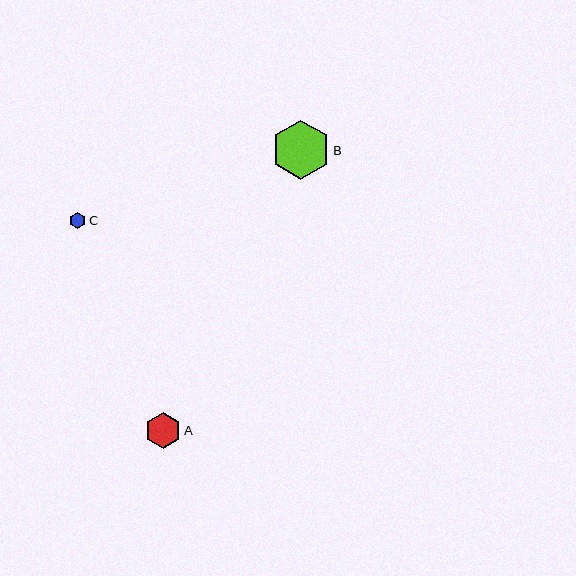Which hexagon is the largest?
Hexagon B is the largest with a size of approximately 59 pixels.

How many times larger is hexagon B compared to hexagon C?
Hexagon B is approximately 3.5 times the size of hexagon C.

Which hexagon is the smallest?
Hexagon C is the smallest with a size of approximately 17 pixels.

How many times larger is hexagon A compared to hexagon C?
Hexagon A is approximately 2.1 times the size of hexagon C.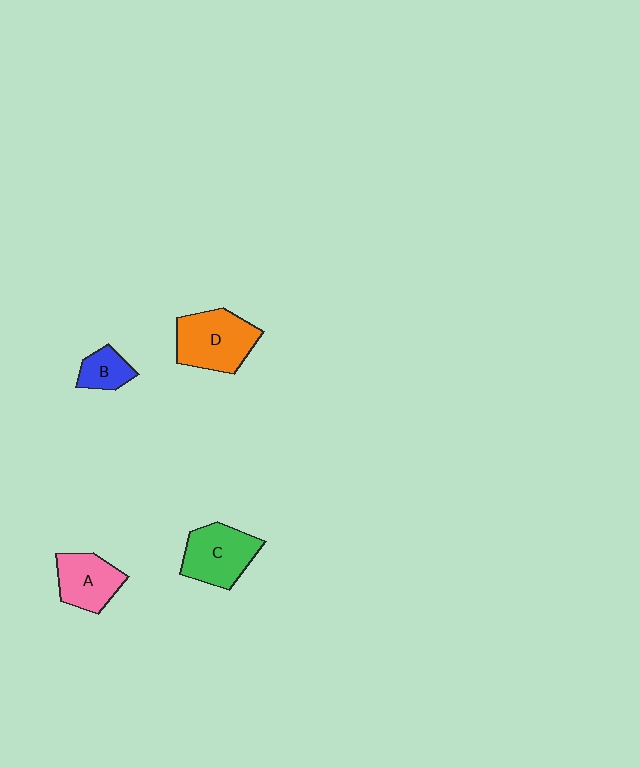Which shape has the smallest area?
Shape B (blue).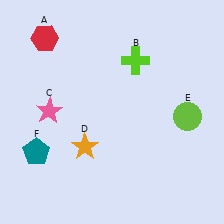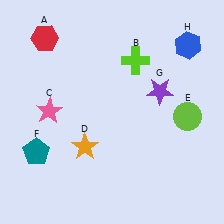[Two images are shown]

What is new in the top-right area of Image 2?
A blue hexagon (H) was added in the top-right area of Image 2.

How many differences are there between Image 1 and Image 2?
There are 2 differences between the two images.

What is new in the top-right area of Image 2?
A purple star (G) was added in the top-right area of Image 2.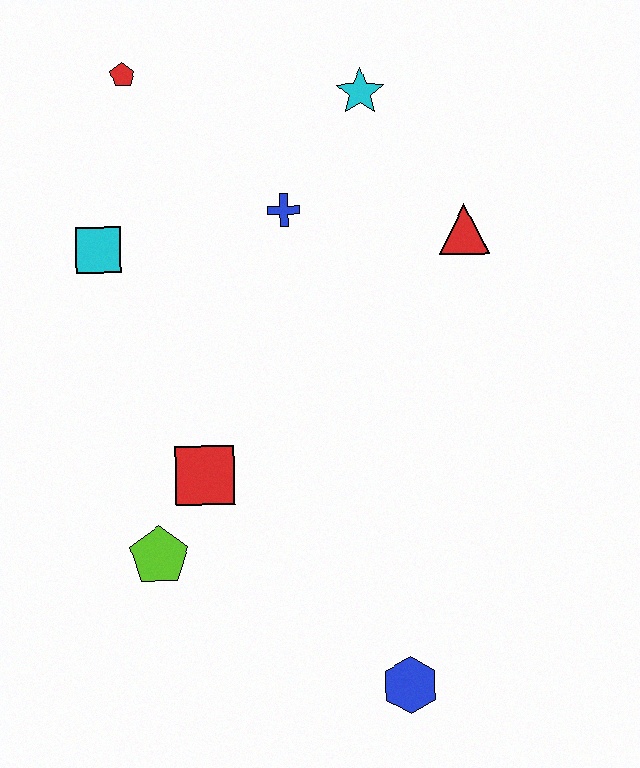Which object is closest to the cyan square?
The red pentagon is closest to the cyan square.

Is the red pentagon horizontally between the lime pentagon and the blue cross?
No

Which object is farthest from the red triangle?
The blue hexagon is farthest from the red triangle.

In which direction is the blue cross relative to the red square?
The blue cross is above the red square.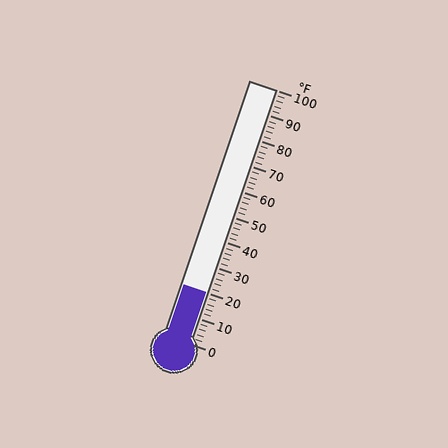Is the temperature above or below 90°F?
The temperature is below 90°F.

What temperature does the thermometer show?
The thermometer shows approximately 20°F.